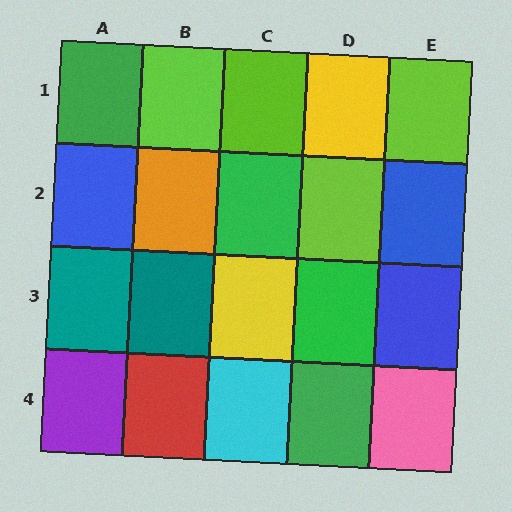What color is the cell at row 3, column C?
Yellow.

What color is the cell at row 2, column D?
Lime.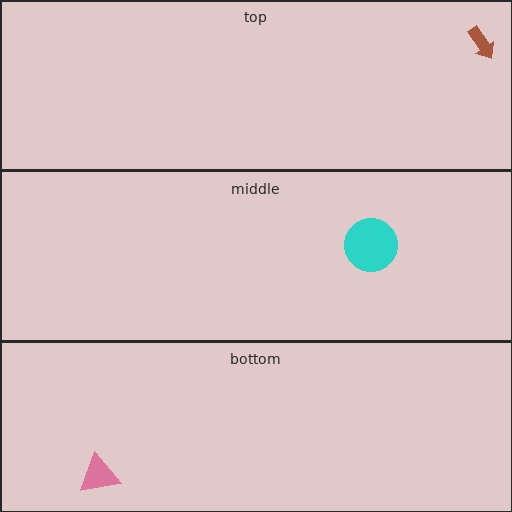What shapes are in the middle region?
The cyan circle.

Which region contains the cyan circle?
The middle region.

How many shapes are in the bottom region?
1.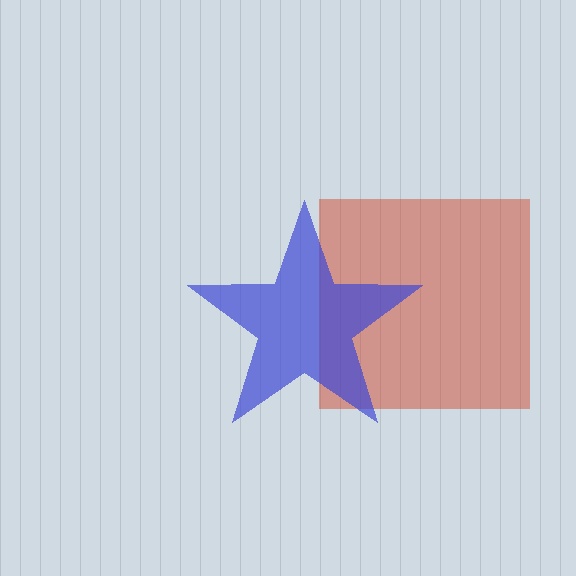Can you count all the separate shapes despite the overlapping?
Yes, there are 2 separate shapes.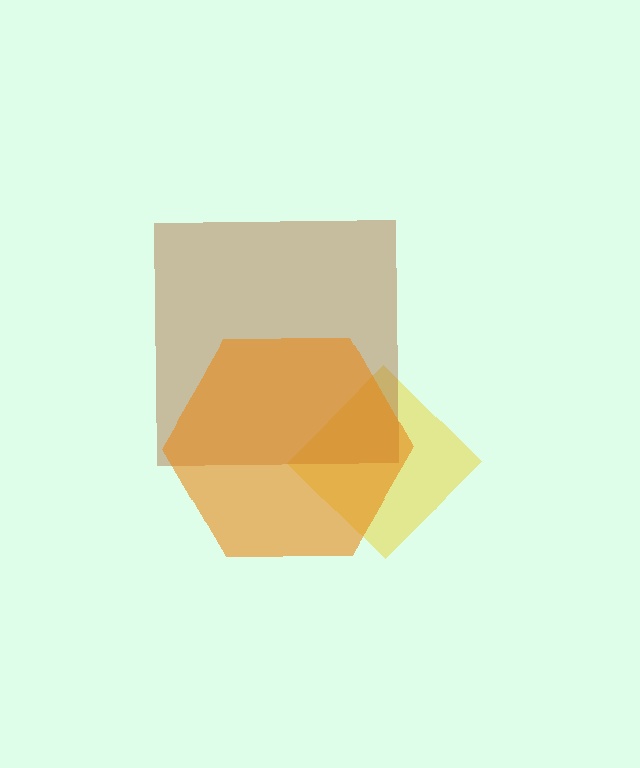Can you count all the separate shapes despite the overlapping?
Yes, there are 3 separate shapes.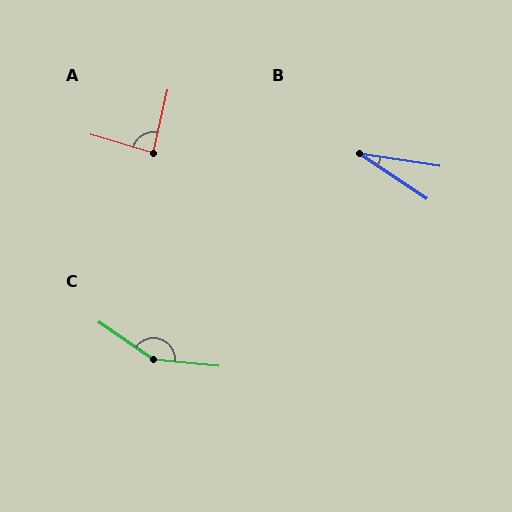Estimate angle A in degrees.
Approximately 87 degrees.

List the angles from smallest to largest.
B (25°), A (87°), C (151°).